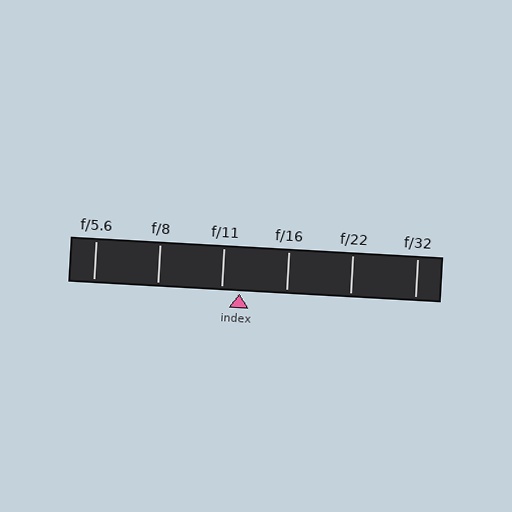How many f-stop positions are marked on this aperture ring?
There are 6 f-stop positions marked.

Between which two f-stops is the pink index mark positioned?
The index mark is between f/11 and f/16.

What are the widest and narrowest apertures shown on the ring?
The widest aperture shown is f/5.6 and the narrowest is f/32.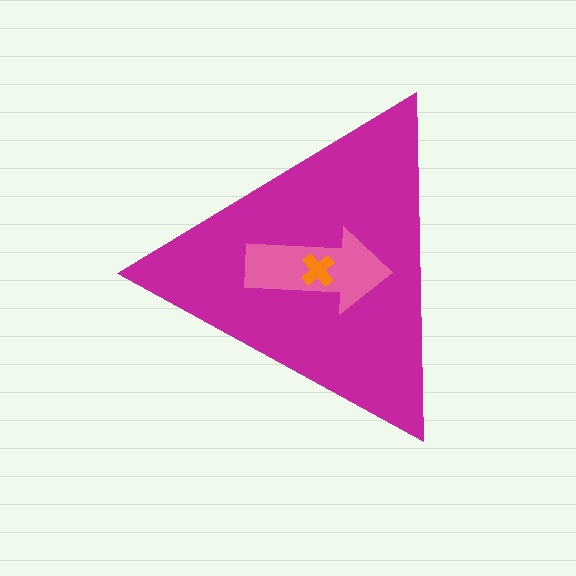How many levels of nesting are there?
3.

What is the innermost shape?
The orange cross.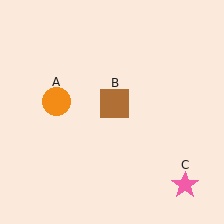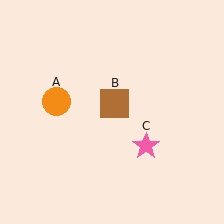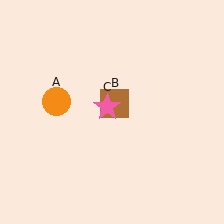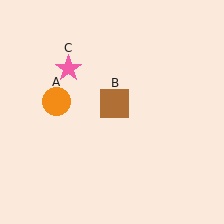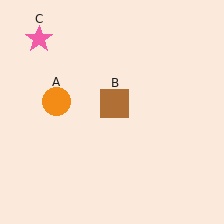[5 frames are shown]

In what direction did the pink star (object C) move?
The pink star (object C) moved up and to the left.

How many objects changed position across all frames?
1 object changed position: pink star (object C).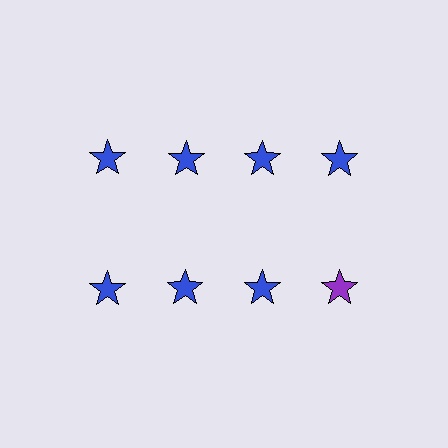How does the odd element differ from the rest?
It has a different color: purple instead of blue.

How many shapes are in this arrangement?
There are 8 shapes arranged in a grid pattern.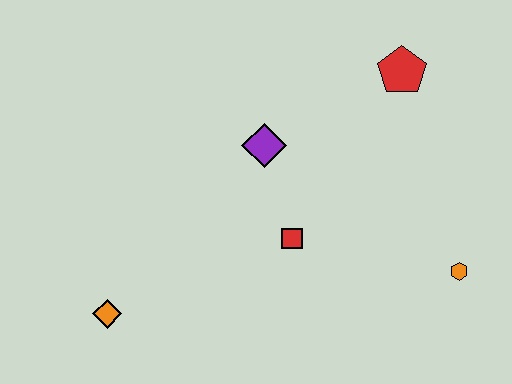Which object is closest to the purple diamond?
The red square is closest to the purple diamond.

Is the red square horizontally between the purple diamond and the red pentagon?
Yes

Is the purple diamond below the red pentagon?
Yes